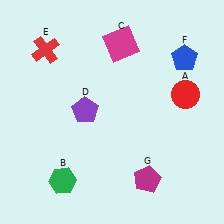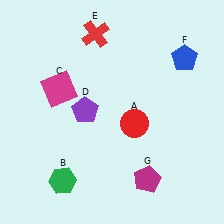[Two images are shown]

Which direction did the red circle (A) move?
The red circle (A) moved left.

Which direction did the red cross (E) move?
The red cross (E) moved right.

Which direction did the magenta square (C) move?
The magenta square (C) moved left.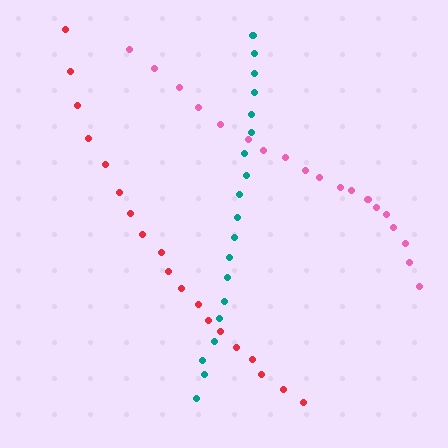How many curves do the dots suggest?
There are 3 distinct paths.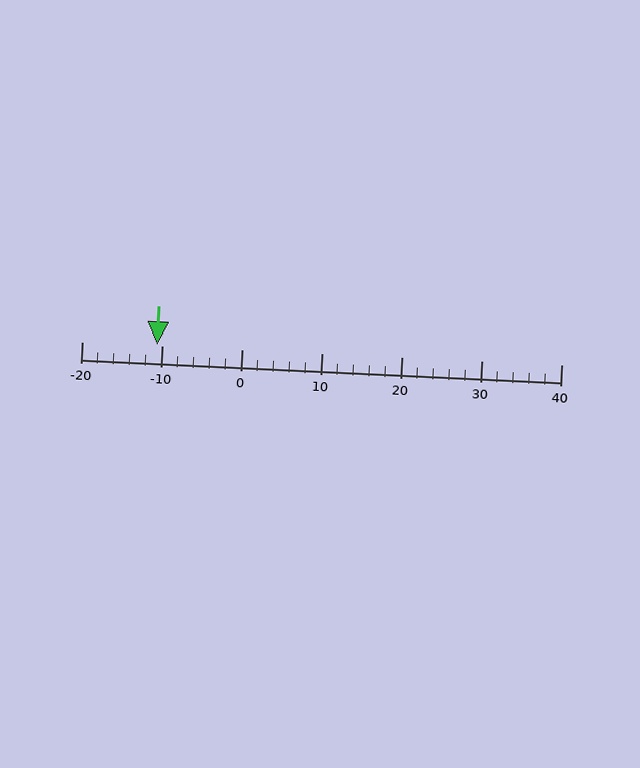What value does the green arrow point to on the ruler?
The green arrow points to approximately -11.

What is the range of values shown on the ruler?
The ruler shows values from -20 to 40.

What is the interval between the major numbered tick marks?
The major tick marks are spaced 10 units apart.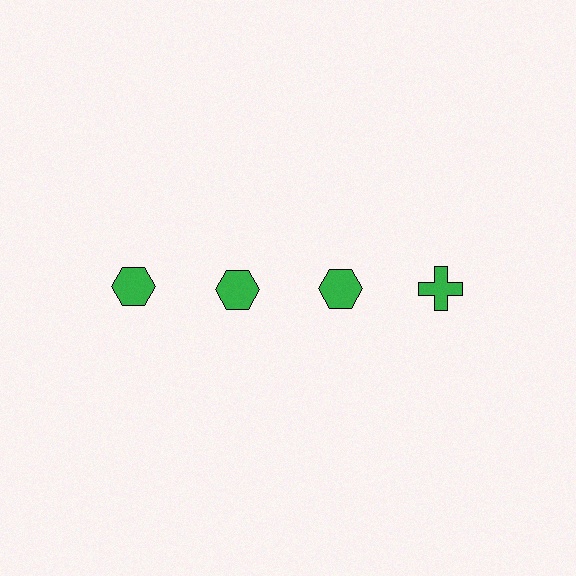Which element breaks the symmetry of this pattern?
The green cross in the top row, second from right column breaks the symmetry. All other shapes are green hexagons.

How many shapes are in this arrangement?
There are 4 shapes arranged in a grid pattern.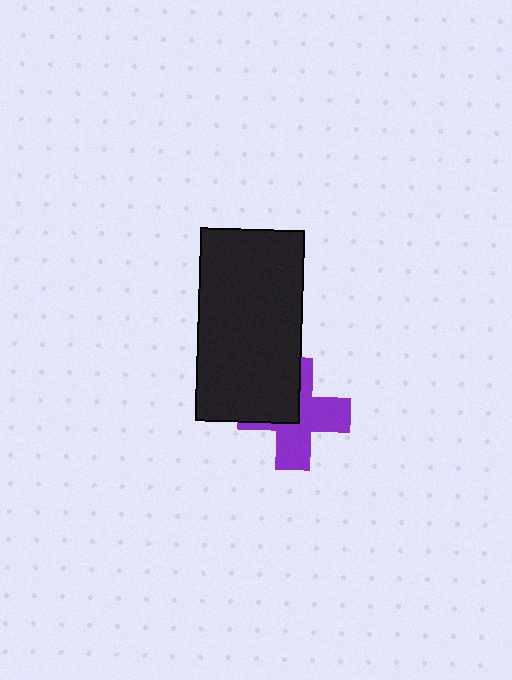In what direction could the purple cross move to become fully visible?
The purple cross could move toward the lower-right. That would shift it out from behind the black rectangle entirely.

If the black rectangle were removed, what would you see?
You would see the complete purple cross.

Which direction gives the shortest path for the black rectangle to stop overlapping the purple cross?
Moving toward the upper-left gives the shortest separation.